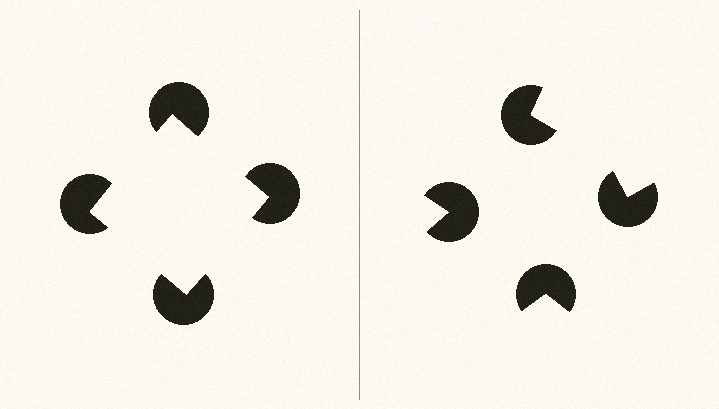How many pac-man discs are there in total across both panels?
8 — 4 on each side.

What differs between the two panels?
The pac-man discs are positioned identically on both sides; only the wedge orientations differ. On the left they align to a square; on the right they are misaligned.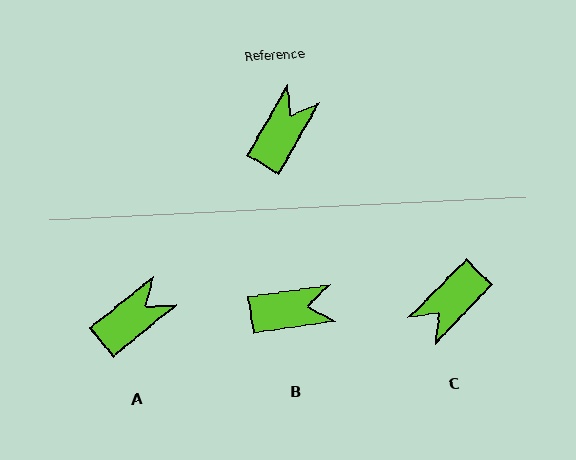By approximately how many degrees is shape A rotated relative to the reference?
Approximately 21 degrees clockwise.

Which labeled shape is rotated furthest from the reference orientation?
C, about 166 degrees away.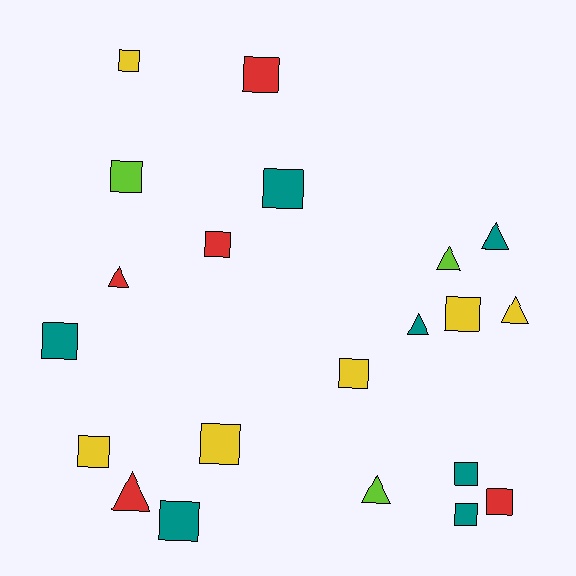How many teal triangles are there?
There are 2 teal triangles.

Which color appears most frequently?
Teal, with 7 objects.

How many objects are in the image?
There are 21 objects.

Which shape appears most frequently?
Square, with 14 objects.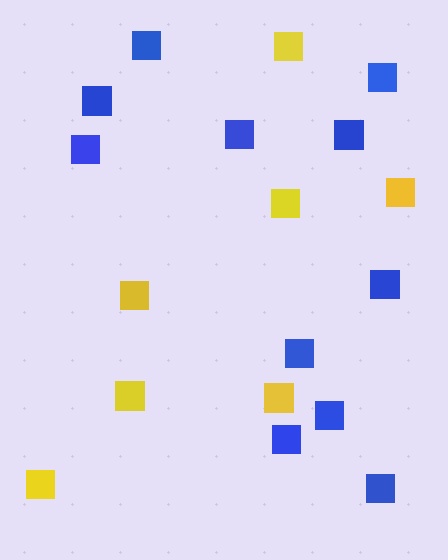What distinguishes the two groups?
There are 2 groups: one group of yellow squares (7) and one group of blue squares (11).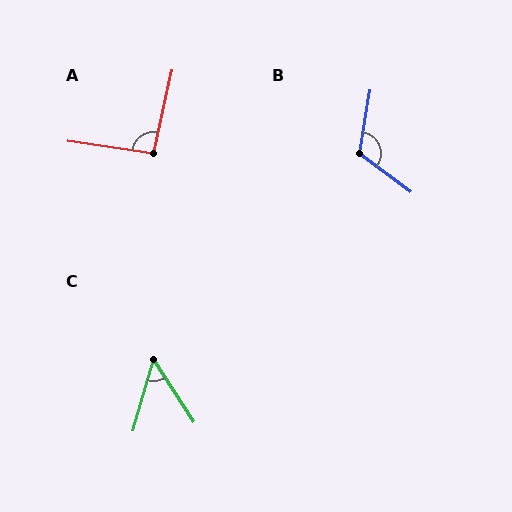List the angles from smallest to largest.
C (48°), A (94°), B (117°).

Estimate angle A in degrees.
Approximately 94 degrees.